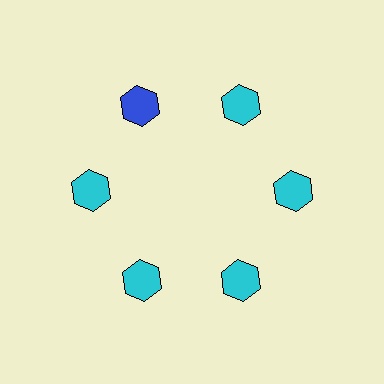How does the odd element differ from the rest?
It has a different color: blue instead of cyan.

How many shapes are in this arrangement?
There are 6 shapes arranged in a ring pattern.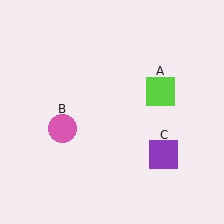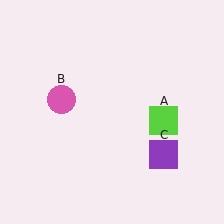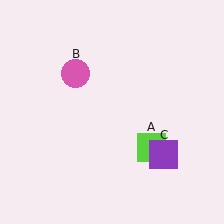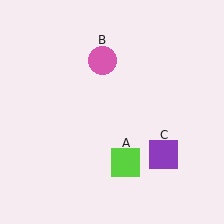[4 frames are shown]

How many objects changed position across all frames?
2 objects changed position: lime square (object A), pink circle (object B).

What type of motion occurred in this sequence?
The lime square (object A), pink circle (object B) rotated clockwise around the center of the scene.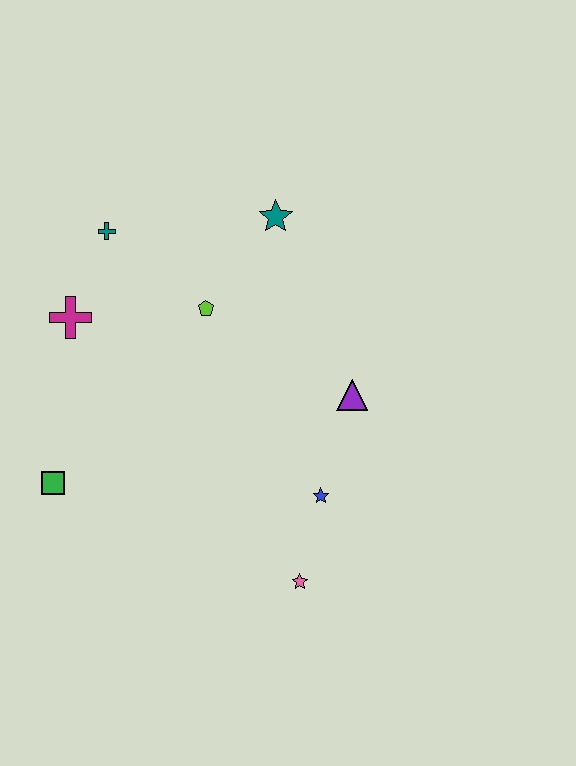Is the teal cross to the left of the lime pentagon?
Yes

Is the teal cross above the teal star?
No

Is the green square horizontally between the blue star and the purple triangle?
No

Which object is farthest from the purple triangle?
The green square is farthest from the purple triangle.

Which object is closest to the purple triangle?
The blue star is closest to the purple triangle.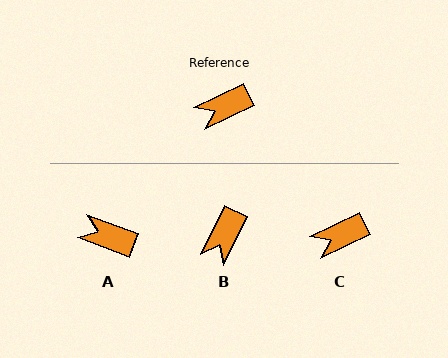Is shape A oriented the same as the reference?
No, it is off by about 47 degrees.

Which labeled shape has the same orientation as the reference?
C.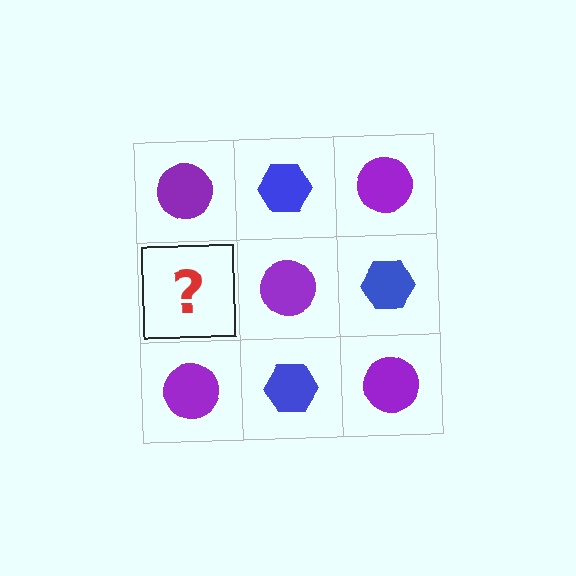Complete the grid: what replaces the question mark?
The question mark should be replaced with a blue hexagon.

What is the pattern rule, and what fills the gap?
The rule is that it alternates purple circle and blue hexagon in a checkerboard pattern. The gap should be filled with a blue hexagon.